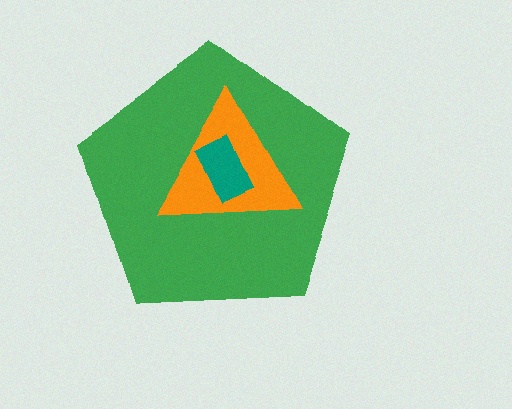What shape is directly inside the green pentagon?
The orange triangle.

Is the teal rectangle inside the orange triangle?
Yes.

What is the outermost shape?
The green pentagon.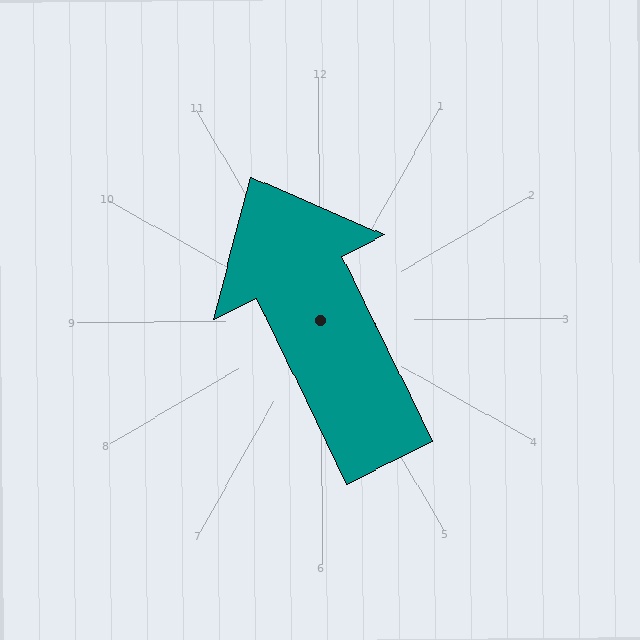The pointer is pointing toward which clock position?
Roughly 11 o'clock.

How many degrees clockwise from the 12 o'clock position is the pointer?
Approximately 334 degrees.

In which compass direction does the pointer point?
Northwest.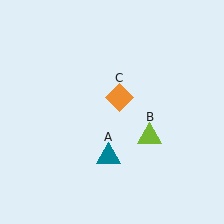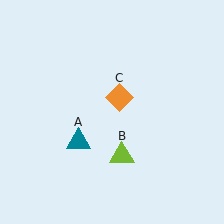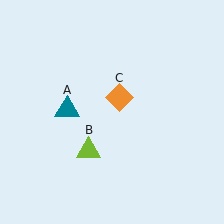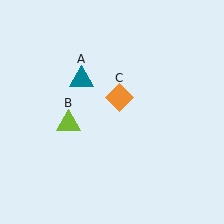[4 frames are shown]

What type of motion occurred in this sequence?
The teal triangle (object A), lime triangle (object B) rotated clockwise around the center of the scene.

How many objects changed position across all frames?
2 objects changed position: teal triangle (object A), lime triangle (object B).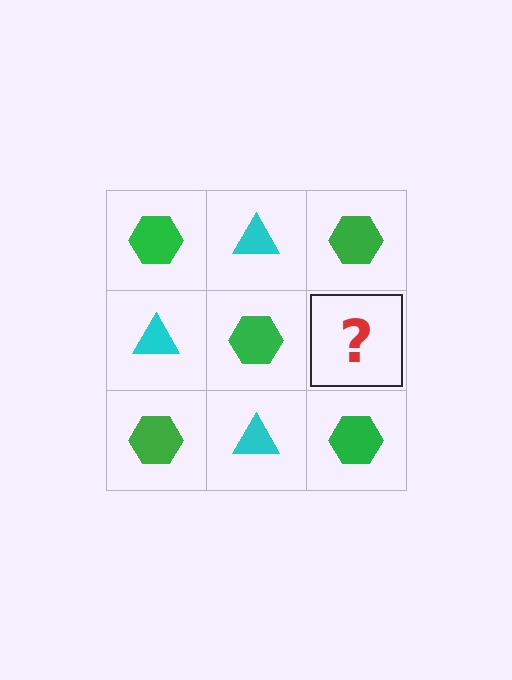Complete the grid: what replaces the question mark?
The question mark should be replaced with a cyan triangle.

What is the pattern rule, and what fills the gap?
The rule is that it alternates green hexagon and cyan triangle in a checkerboard pattern. The gap should be filled with a cyan triangle.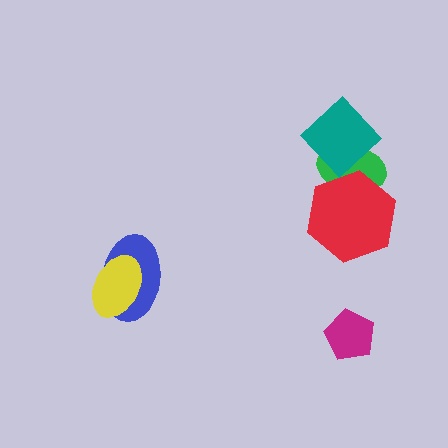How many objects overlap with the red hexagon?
1 object overlaps with the red hexagon.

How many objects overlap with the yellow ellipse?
1 object overlaps with the yellow ellipse.